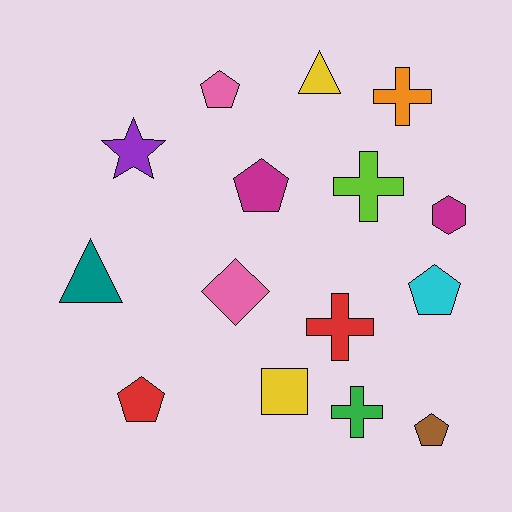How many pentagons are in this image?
There are 5 pentagons.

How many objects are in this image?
There are 15 objects.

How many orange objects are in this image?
There is 1 orange object.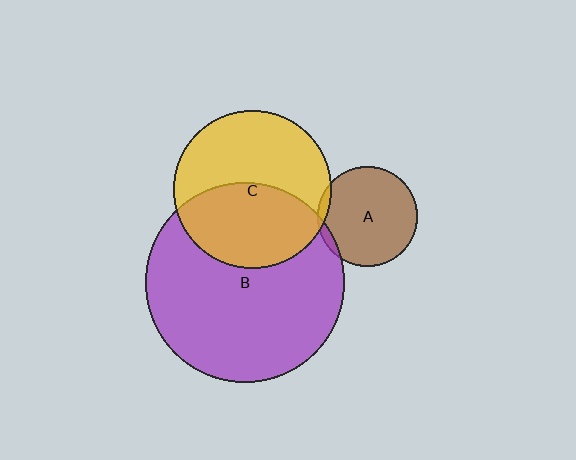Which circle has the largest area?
Circle B (purple).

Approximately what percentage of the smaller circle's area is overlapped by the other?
Approximately 5%.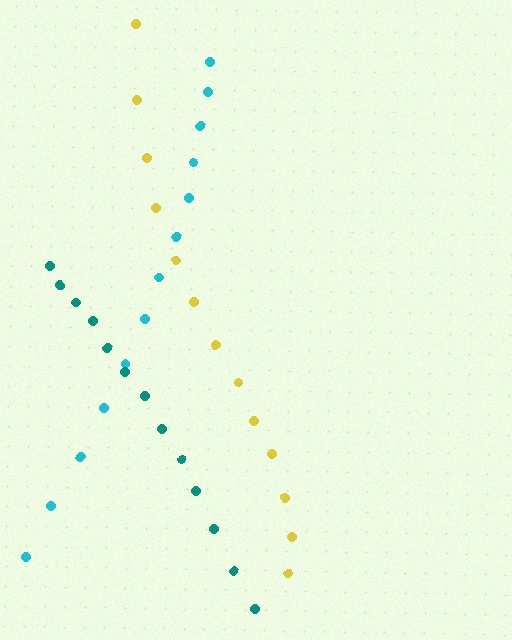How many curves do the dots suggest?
There are 3 distinct paths.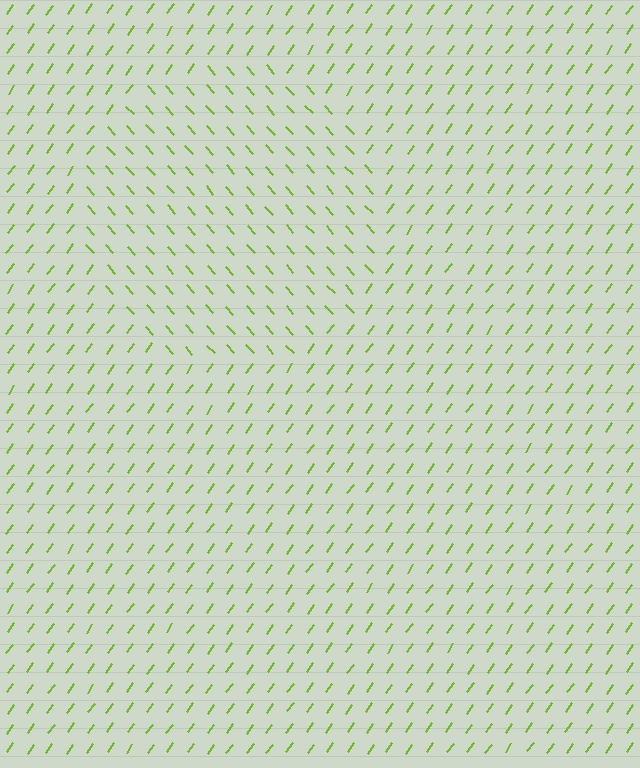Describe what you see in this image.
The image is filled with small lime line segments. A circle region in the image has lines oriented differently from the surrounding lines, creating a visible texture boundary.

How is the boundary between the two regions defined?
The boundary is defined purely by a change in line orientation (approximately 77 degrees difference). All lines are the same color and thickness.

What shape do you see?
I see a circle.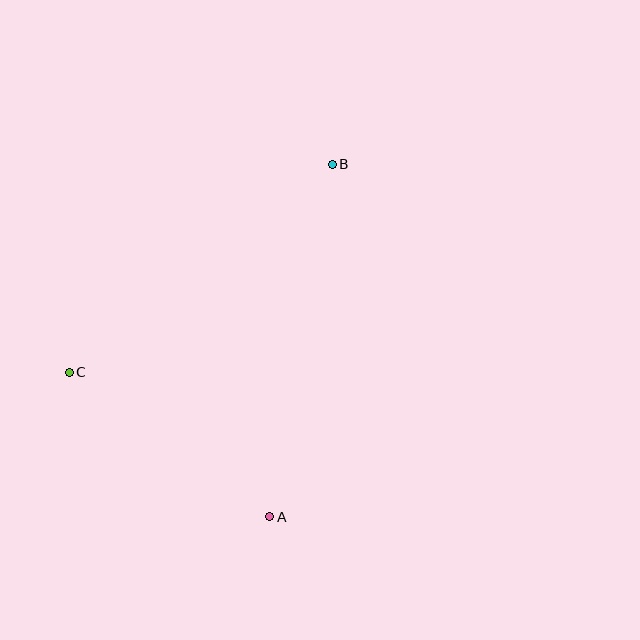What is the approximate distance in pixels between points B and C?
The distance between B and C is approximately 335 pixels.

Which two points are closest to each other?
Points A and C are closest to each other.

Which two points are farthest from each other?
Points A and B are farthest from each other.